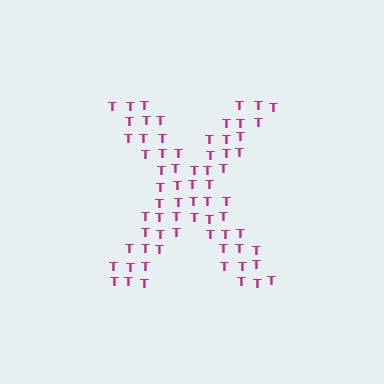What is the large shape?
The large shape is the letter X.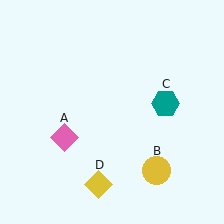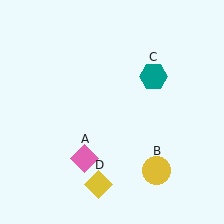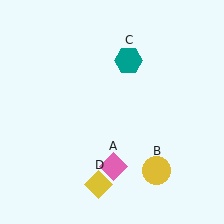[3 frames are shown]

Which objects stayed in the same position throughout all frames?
Yellow circle (object B) and yellow diamond (object D) remained stationary.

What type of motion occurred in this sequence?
The pink diamond (object A), teal hexagon (object C) rotated counterclockwise around the center of the scene.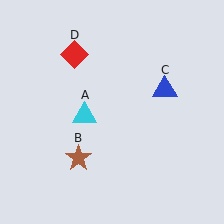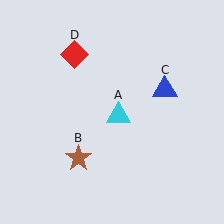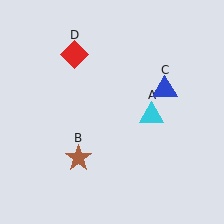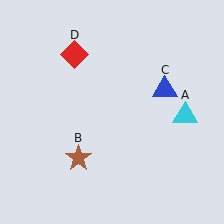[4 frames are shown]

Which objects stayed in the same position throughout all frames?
Brown star (object B) and blue triangle (object C) and red diamond (object D) remained stationary.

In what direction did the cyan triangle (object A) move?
The cyan triangle (object A) moved right.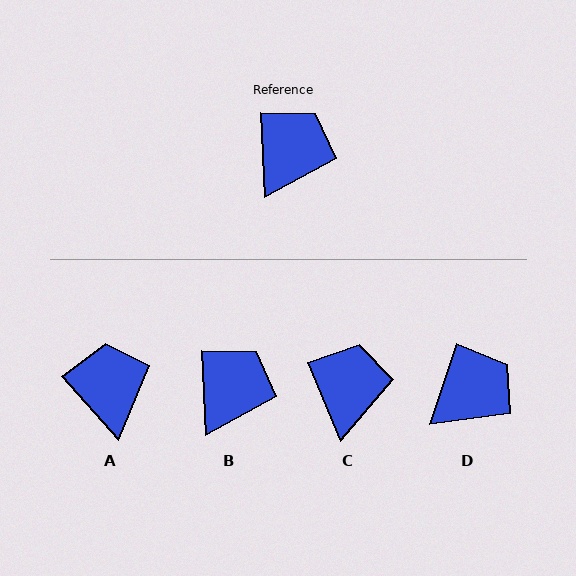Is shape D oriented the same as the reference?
No, it is off by about 21 degrees.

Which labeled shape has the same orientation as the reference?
B.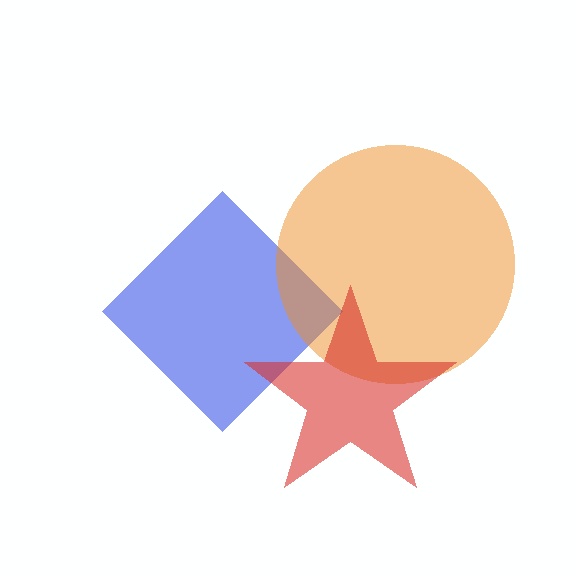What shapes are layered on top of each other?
The layered shapes are: a blue diamond, an orange circle, a red star.